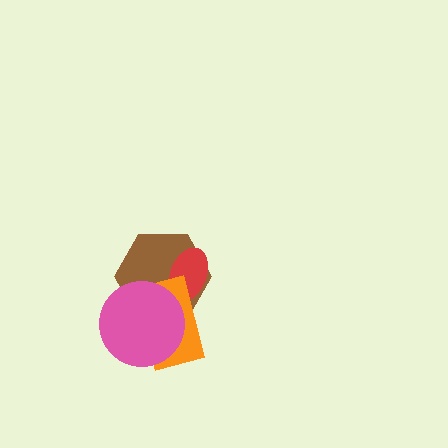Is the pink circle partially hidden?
No, no other shape covers it.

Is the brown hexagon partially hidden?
Yes, it is partially covered by another shape.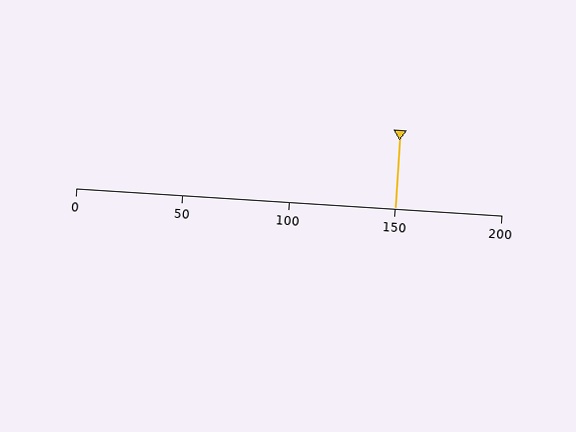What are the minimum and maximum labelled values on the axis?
The axis runs from 0 to 200.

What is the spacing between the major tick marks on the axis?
The major ticks are spaced 50 apart.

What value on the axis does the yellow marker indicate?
The marker indicates approximately 150.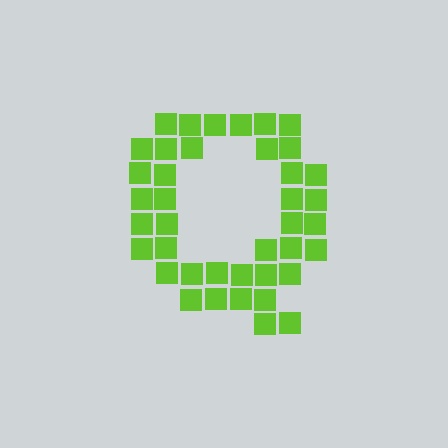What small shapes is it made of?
It is made of small squares.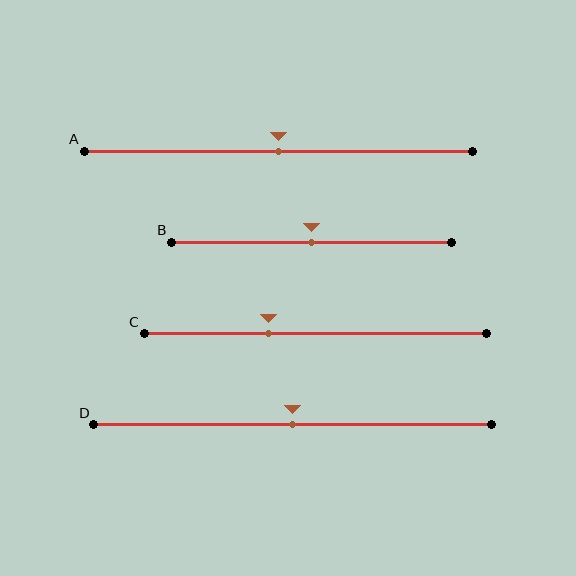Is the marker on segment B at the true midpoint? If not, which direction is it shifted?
Yes, the marker on segment B is at the true midpoint.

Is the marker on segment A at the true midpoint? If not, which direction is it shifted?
Yes, the marker on segment A is at the true midpoint.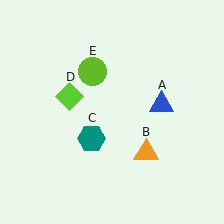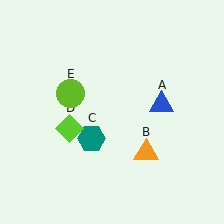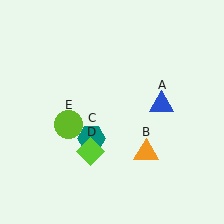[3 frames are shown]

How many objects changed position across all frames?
2 objects changed position: lime diamond (object D), lime circle (object E).